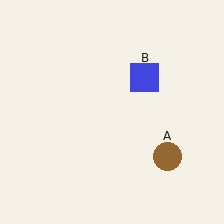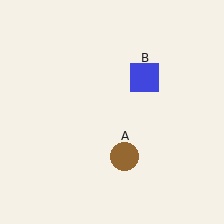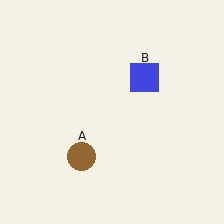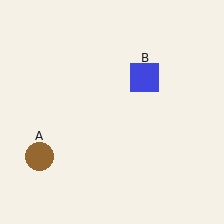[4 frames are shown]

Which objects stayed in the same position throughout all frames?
Blue square (object B) remained stationary.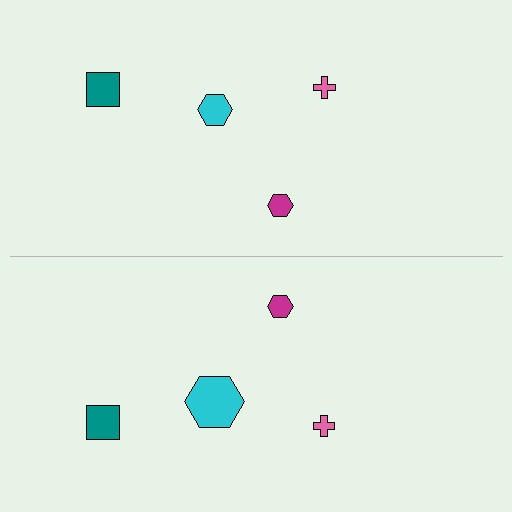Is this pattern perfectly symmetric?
No, the pattern is not perfectly symmetric. The cyan hexagon on the bottom side has a different size than its mirror counterpart.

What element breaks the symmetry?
The cyan hexagon on the bottom side has a different size than its mirror counterpart.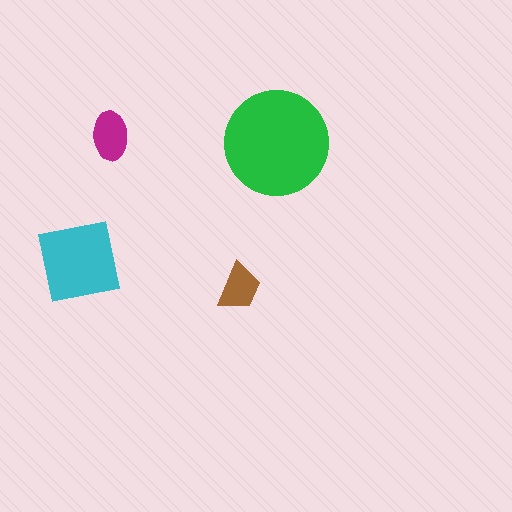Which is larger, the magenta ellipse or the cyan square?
The cyan square.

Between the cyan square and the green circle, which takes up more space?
The green circle.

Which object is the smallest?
The brown trapezoid.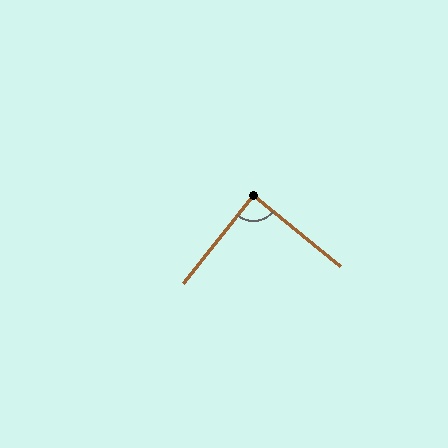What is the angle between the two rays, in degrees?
Approximately 89 degrees.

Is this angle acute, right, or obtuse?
It is approximately a right angle.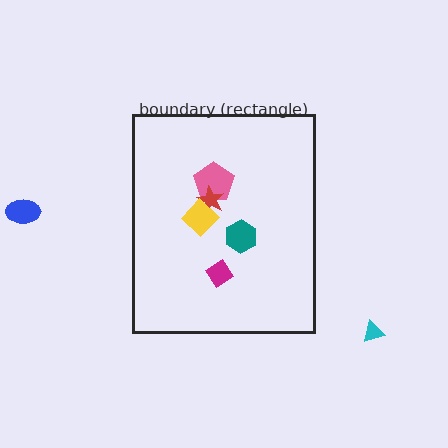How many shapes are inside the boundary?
5 inside, 2 outside.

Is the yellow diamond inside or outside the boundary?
Inside.